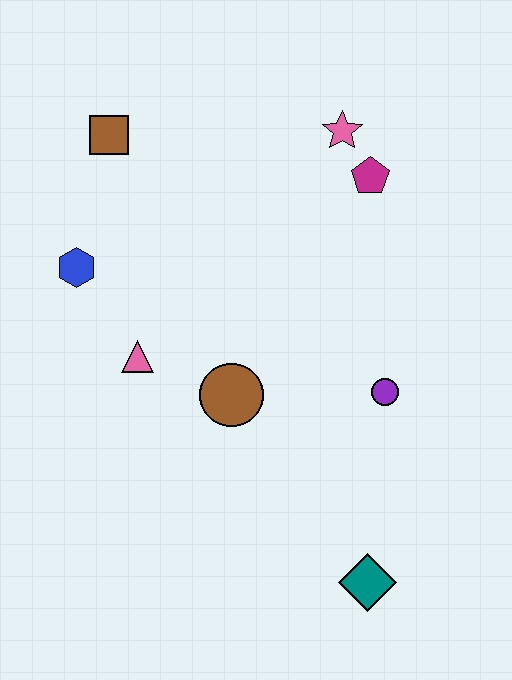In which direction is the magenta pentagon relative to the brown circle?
The magenta pentagon is above the brown circle.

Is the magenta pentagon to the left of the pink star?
No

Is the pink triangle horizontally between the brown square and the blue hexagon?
No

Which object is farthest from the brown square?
The teal diamond is farthest from the brown square.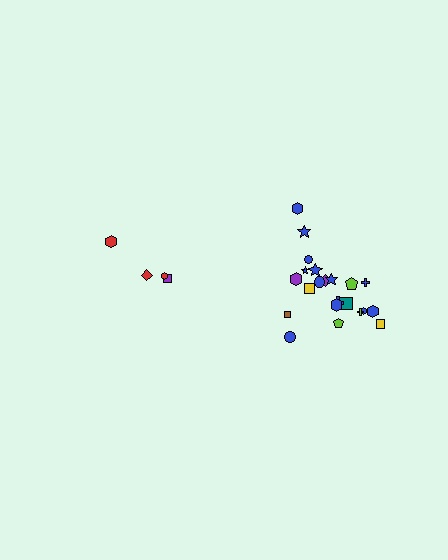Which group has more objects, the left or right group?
The right group.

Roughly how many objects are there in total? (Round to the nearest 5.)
Roughly 25 objects in total.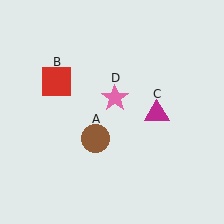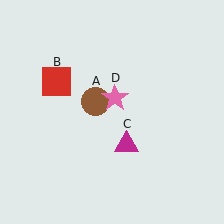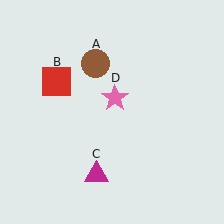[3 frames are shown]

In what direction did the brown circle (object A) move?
The brown circle (object A) moved up.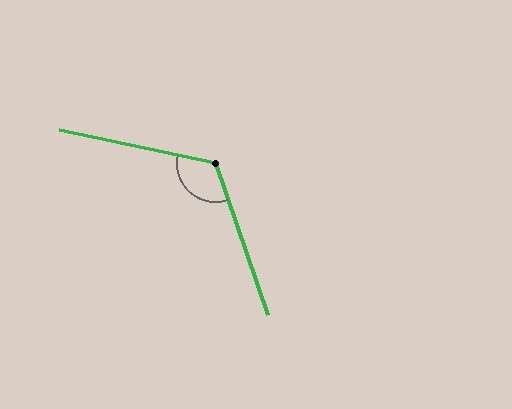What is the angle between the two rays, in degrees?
Approximately 121 degrees.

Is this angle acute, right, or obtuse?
It is obtuse.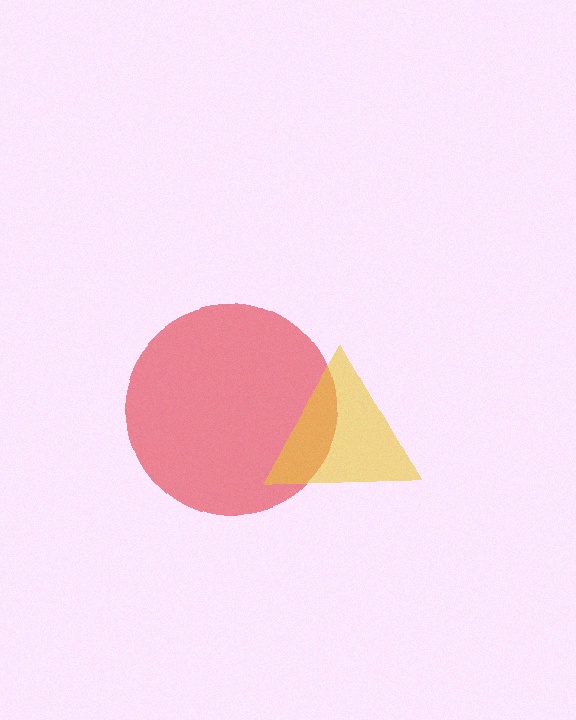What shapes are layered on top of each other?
The layered shapes are: a red circle, a yellow triangle.